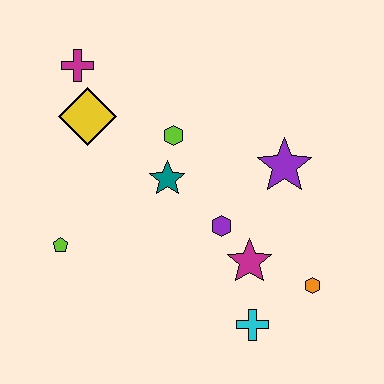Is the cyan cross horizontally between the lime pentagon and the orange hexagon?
Yes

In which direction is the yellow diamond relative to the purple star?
The yellow diamond is to the left of the purple star.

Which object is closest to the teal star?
The lime hexagon is closest to the teal star.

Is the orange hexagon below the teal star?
Yes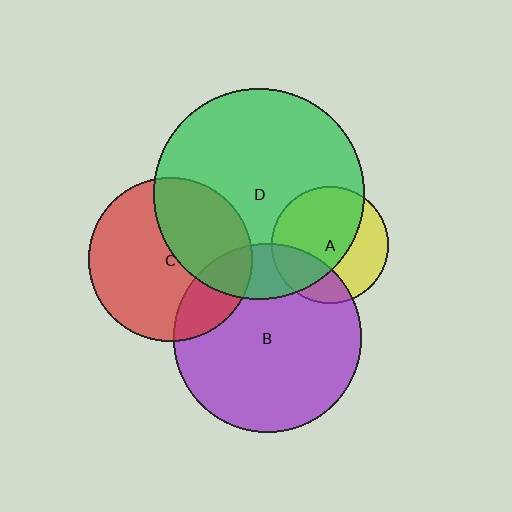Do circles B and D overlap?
Yes.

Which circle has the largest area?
Circle D (green).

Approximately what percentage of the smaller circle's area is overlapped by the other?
Approximately 20%.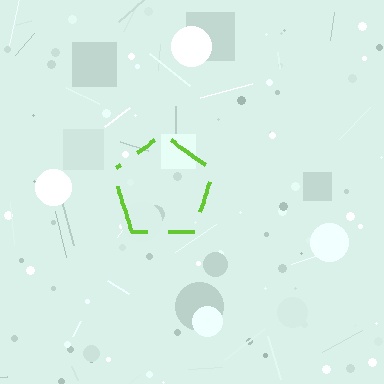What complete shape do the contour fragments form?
The contour fragments form a pentagon.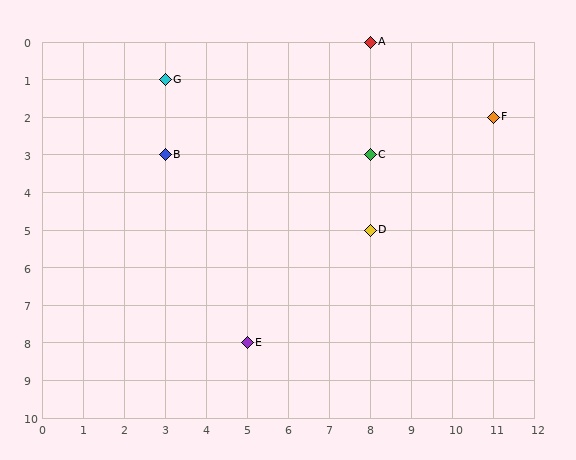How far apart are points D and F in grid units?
Points D and F are 3 columns and 3 rows apart (about 4.2 grid units diagonally).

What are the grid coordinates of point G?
Point G is at grid coordinates (3, 1).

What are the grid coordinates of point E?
Point E is at grid coordinates (5, 8).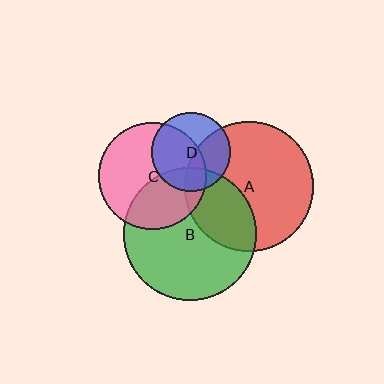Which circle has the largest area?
Circle B (green).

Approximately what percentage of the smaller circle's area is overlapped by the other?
Approximately 40%.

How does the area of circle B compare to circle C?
Approximately 1.5 times.